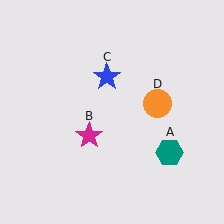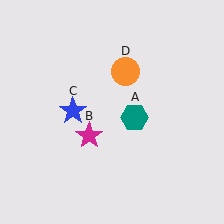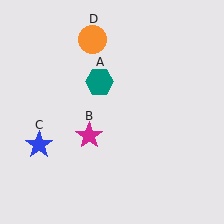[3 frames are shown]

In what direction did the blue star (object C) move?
The blue star (object C) moved down and to the left.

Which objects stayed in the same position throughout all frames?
Magenta star (object B) remained stationary.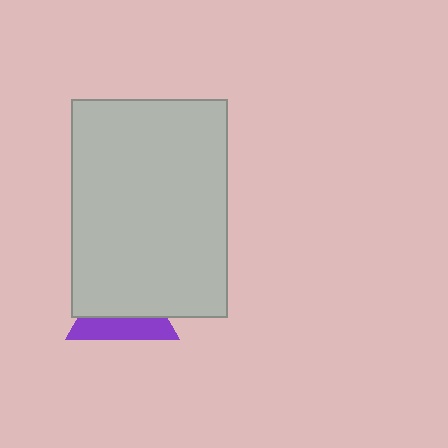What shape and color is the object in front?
The object in front is a light gray rectangle.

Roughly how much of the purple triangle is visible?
A small part of it is visible (roughly 39%).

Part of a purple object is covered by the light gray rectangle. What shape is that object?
It is a triangle.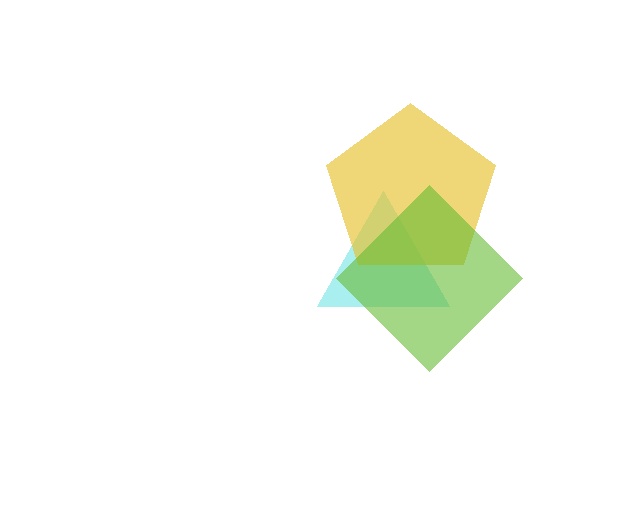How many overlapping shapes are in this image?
There are 3 overlapping shapes in the image.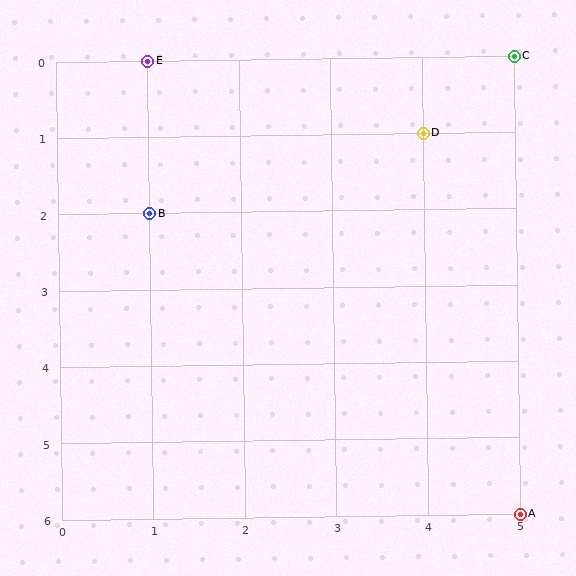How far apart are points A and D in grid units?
Points A and D are 1 column and 5 rows apart (about 5.1 grid units diagonally).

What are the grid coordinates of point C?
Point C is at grid coordinates (5, 0).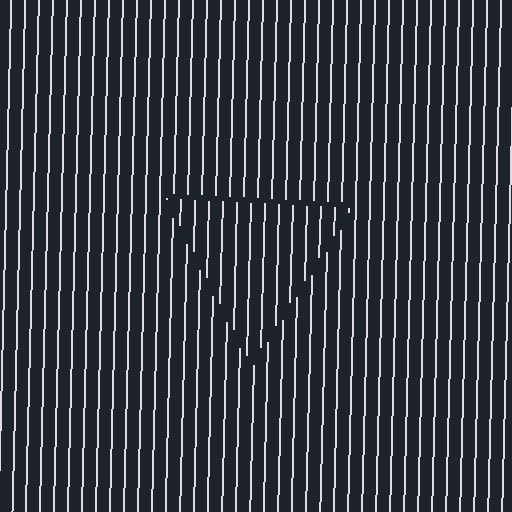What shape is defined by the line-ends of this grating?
An illusory triangle. The interior of the shape contains the same grating, shifted by half a period — the contour is defined by the phase discontinuity where line-ends from the inner and outer gratings abut.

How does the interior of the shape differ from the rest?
The interior of the shape contains the same grating, shifted by half a period — the contour is defined by the phase discontinuity where line-ends from the inner and outer gratings abut.